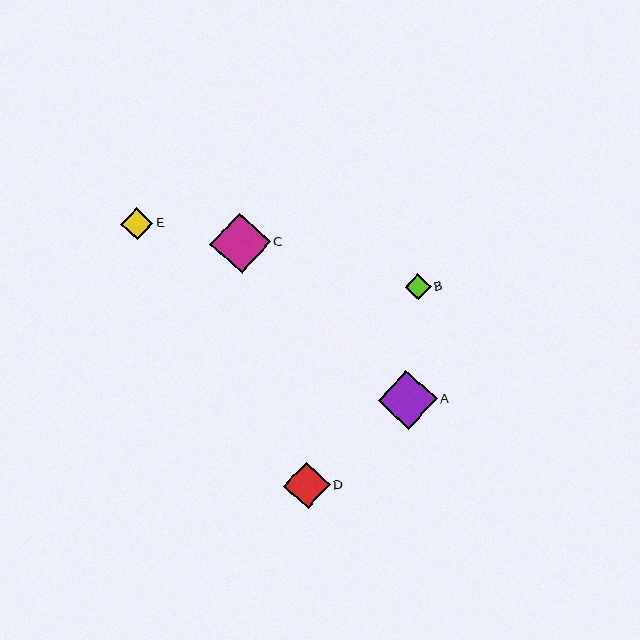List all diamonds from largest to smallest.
From largest to smallest: C, A, D, E, B.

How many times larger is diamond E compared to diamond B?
Diamond E is approximately 1.3 times the size of diamond B.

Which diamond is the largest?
Diamond C is the largest with a size of approximately 61 pixels.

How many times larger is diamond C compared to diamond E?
Diamond C is approximately 1.9 times the size of diamond E.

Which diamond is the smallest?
Diamond B is the smallest with a size of approximately 26 pixels.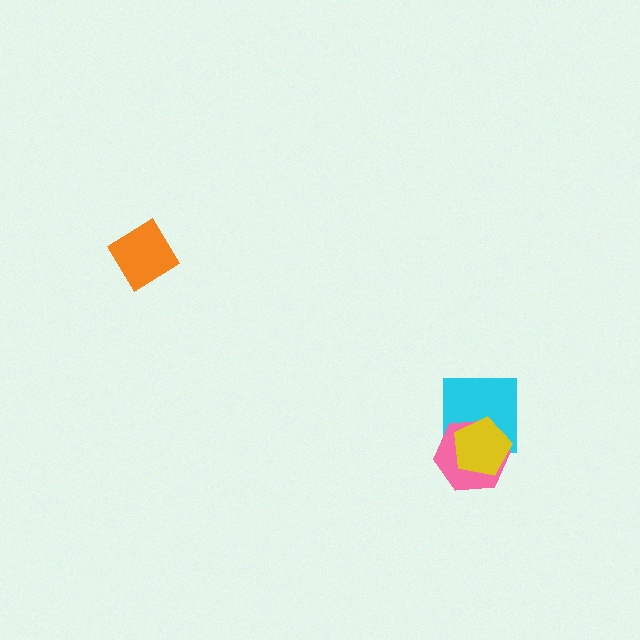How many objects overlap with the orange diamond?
0 objects overlap with the orange diamond.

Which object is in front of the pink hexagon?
The yellow pentagon is in front of the pink hexagon.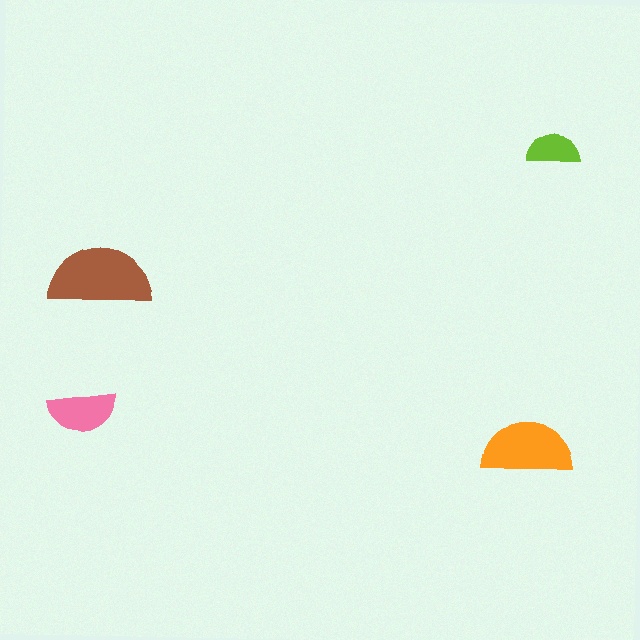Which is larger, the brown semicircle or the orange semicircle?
The brown one.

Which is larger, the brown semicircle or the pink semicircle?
The brown one.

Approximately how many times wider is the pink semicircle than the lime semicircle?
About 1.5 times wider.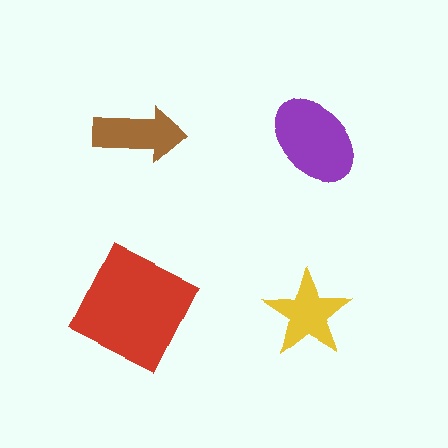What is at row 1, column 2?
A purple ellipse.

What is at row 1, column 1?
A brown arrow.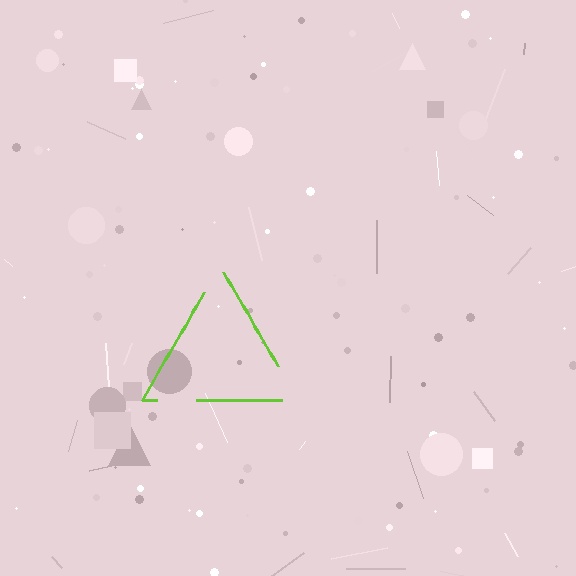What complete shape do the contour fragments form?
The contour fragments form a triangle.